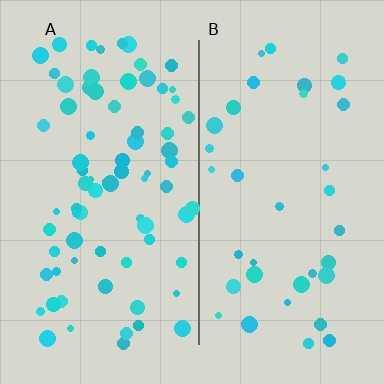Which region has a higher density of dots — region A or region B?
A (the left).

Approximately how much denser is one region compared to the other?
Approximately 2.1× — region A over region B.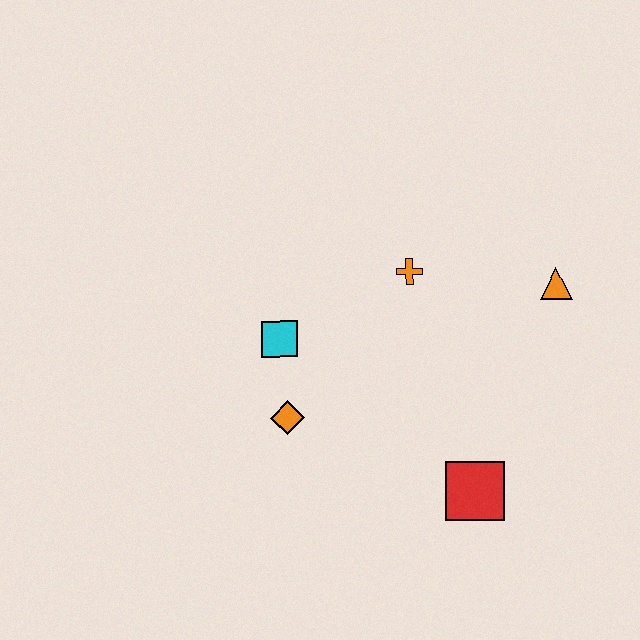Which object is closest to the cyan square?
The orange diamond is closest to the cyan square.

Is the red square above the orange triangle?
No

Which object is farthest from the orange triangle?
The orange diamond is farthest from the orange triangle.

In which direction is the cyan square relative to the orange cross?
The cyan square is to the left of the orange cross.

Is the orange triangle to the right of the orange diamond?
Yes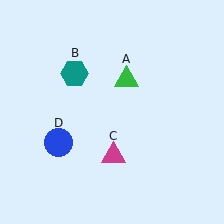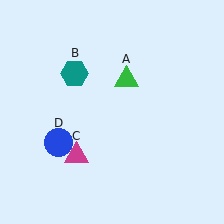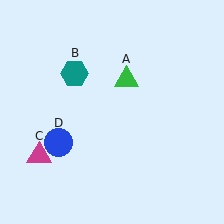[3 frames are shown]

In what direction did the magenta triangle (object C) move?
The magenta triangle (object C) moved left.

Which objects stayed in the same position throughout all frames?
Green triangle (object A) and teal hexagon (object B) and blue circle (object D) remained stationary.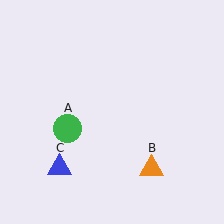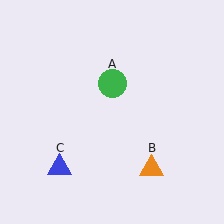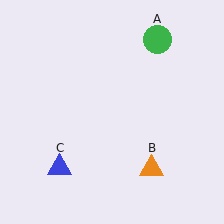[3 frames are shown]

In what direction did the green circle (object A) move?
The green circle (object A) moved up and to the right.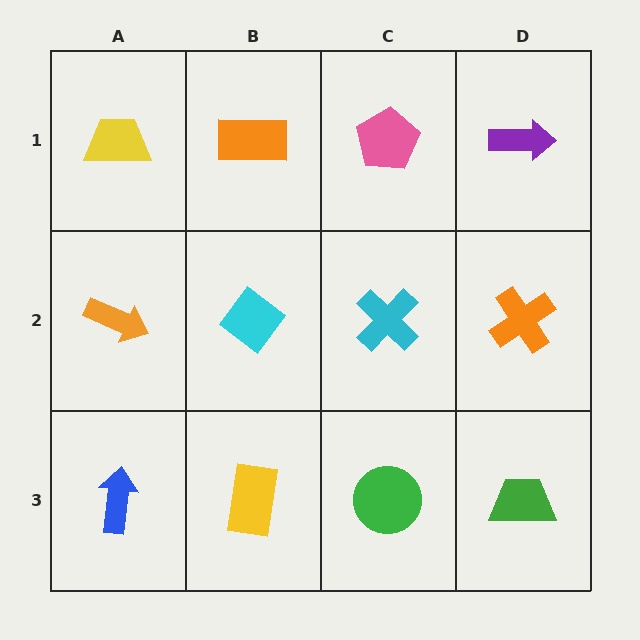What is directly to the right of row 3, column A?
A yellow rectangle.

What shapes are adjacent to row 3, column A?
An orange arrow (row 2, column A), a yellow rectangle (row 3, column B).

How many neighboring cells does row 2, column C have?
4.